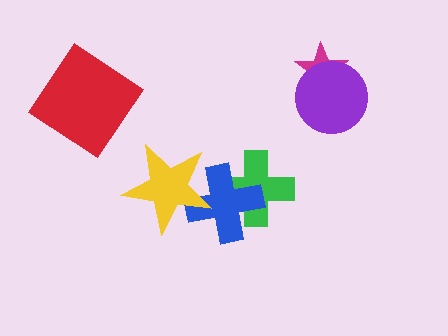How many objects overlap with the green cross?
1 object overlaps with the green cross.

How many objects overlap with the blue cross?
2 objects overlap with the blue cross.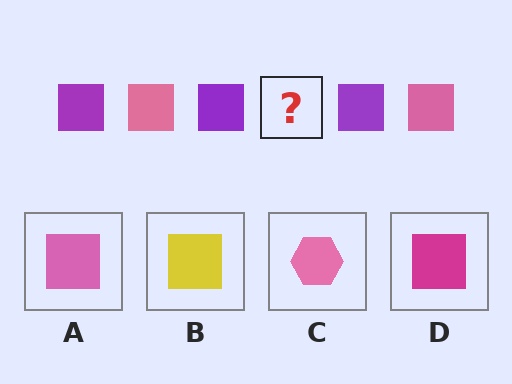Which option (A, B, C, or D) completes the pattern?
A.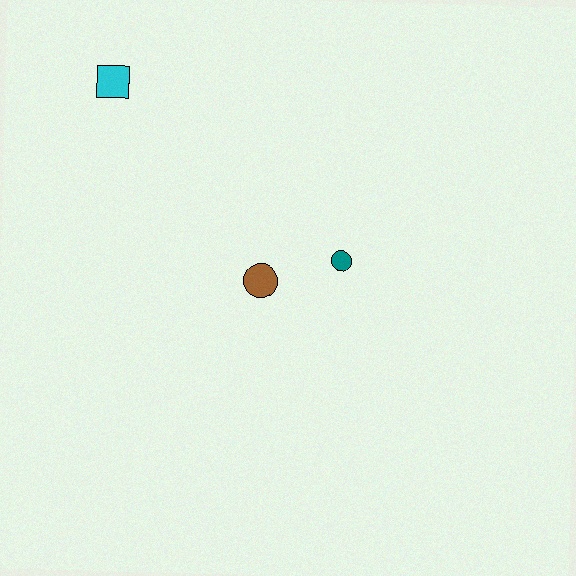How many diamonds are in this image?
There are no diamonds.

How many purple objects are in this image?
There are no purple objects.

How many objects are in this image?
There are 3 objects.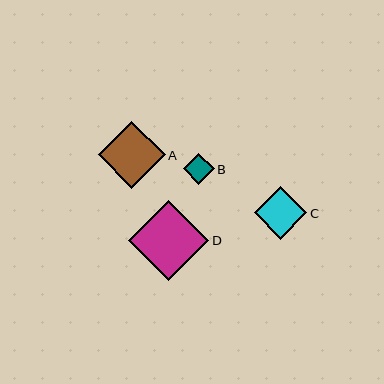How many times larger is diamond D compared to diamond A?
Diamond D is approximately 1.2 times the size of diamond A.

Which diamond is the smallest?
Diamond B is the smallest with a size of approximately 31 pixels.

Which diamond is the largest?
Diamond D is the largest with a size of approximately 80 pixels.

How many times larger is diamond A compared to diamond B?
Diamond A is approximately 2.2 times the size of diamond B.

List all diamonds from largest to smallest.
From largest to smallest: D, A, C, B.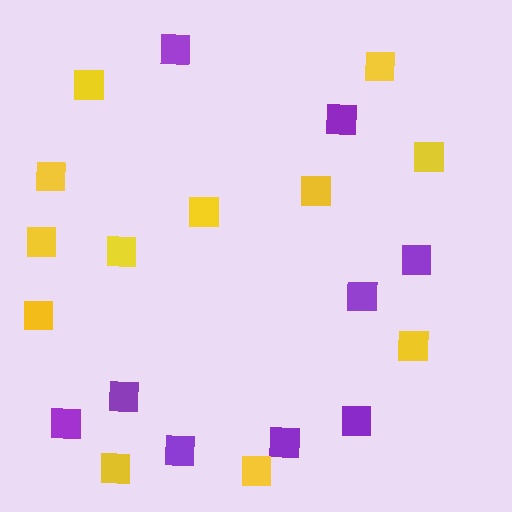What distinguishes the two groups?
There are 2 groups: one group of purple squares (9) and one group of yellow squares (12).